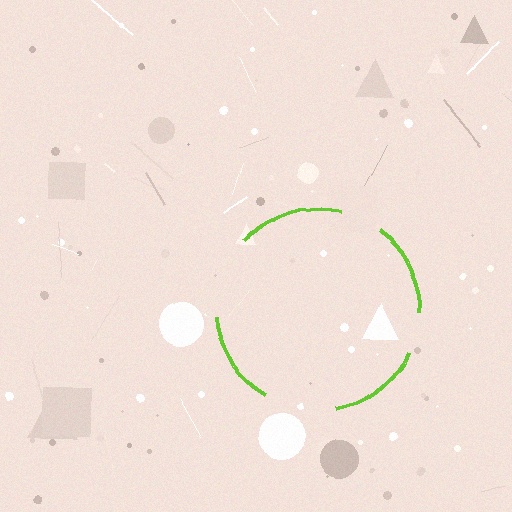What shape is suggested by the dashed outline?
The dashed outline suggests a circle.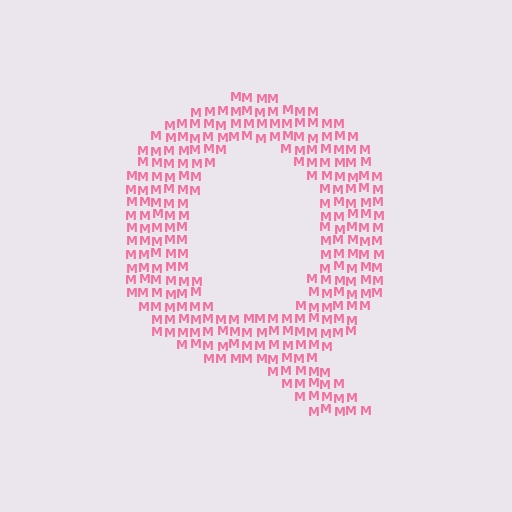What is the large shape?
The large shape is the letter Q.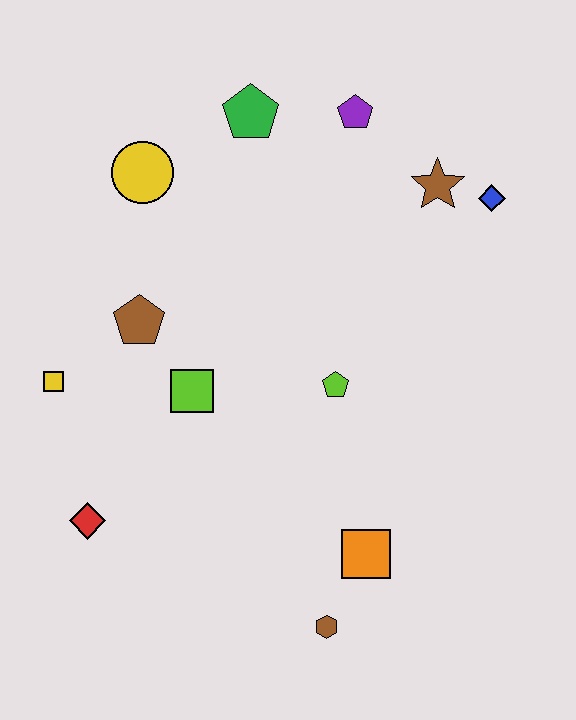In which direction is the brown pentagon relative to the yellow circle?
The brown pentagon is below the yellow circle.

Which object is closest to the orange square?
The brown hexagon is closest to the orange square.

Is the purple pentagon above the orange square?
Yes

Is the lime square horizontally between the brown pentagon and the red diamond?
No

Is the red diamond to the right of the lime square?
No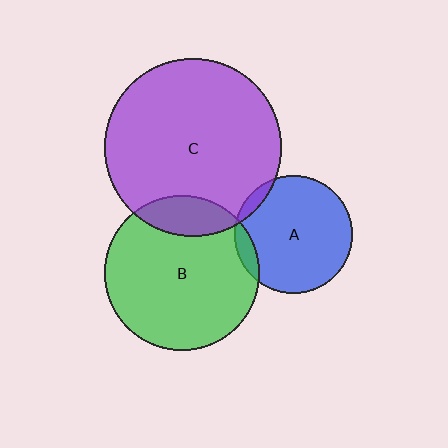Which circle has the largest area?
Circle C (purple).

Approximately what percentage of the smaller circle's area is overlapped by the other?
Approximately 10%.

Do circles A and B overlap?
Yes.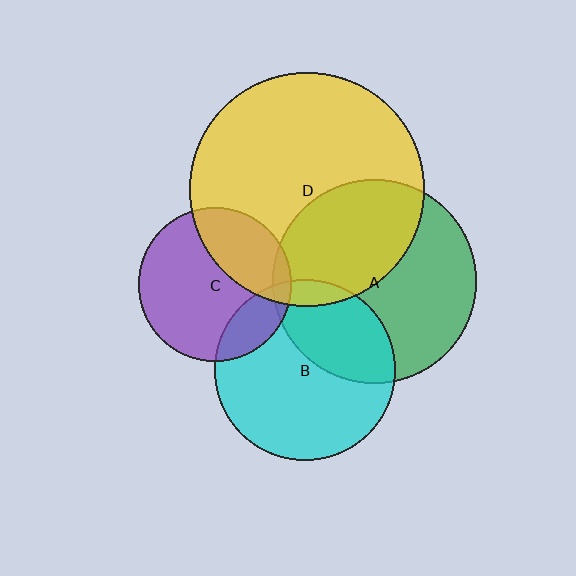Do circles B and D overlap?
Yes.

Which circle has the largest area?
Circle D (yellow).